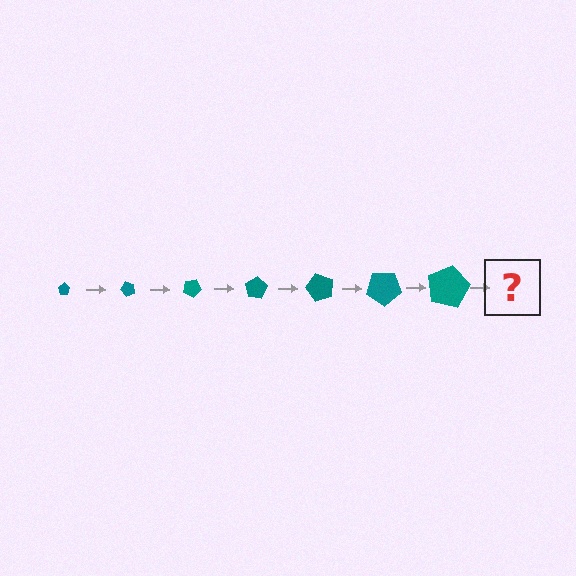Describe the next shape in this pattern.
It should be a pentagon, larger than the previous one and rotated 350 degrees from the start.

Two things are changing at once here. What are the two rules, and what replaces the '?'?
The two rules are that the pentagon grows larger each step and it rotates 50 degrees each step. The '?' should be a pentagon, larger than the previous one and rotated 350 degrees from the start.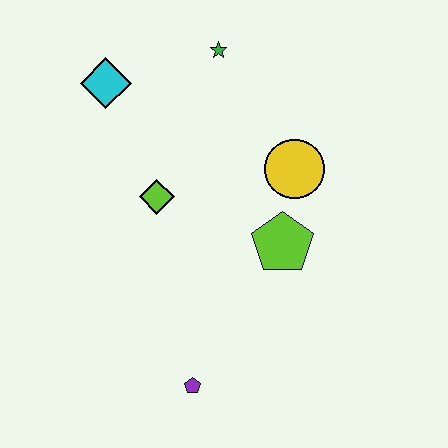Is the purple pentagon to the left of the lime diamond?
No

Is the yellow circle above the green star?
No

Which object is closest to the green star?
The cyan diamond is closest to the green star.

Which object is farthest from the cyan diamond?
The purple pentagon is farthest from the cyan diamond.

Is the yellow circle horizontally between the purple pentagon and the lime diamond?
No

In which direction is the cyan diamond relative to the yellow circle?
The cyan diamond is to the left of the yellow circle.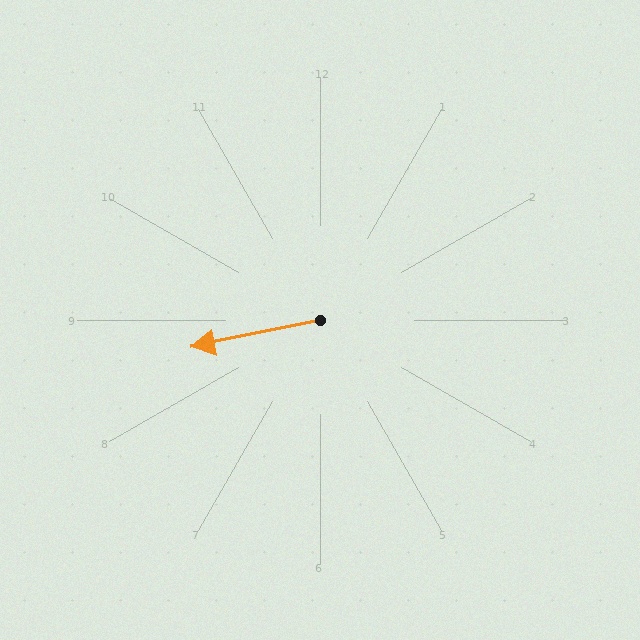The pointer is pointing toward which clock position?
Roughly 9 o'clock.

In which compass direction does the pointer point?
West.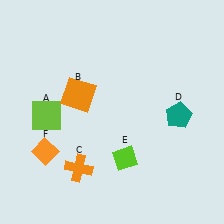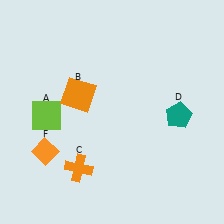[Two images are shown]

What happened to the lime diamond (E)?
The lime diamond (E) was removed in Image 2. It was in the bottom-right area of Image 1.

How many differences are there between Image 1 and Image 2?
There is 1 difference between the two images.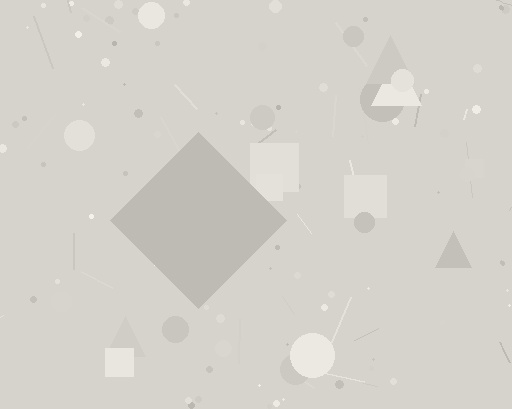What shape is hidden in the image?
A diamond is hidden in the image.